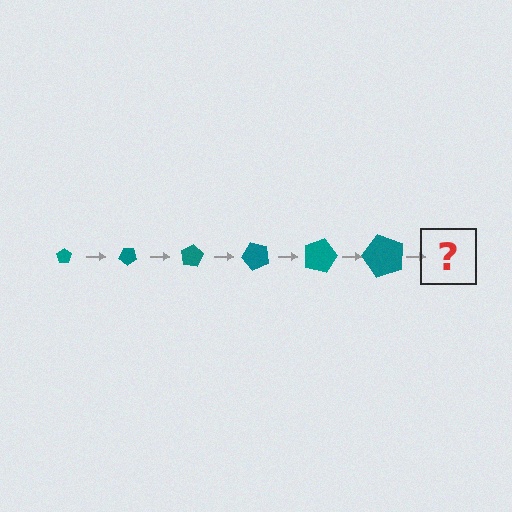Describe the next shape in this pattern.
It should be a pentagon, larger than the previous one and rotated 240 degrees from the start.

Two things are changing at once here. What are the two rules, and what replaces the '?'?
The two rules are that the pentagon grows larger each step and it rotates 40 degrees each step. The '?' should be a pentagon, larger than the previous one and rotated 240 degrees from the start.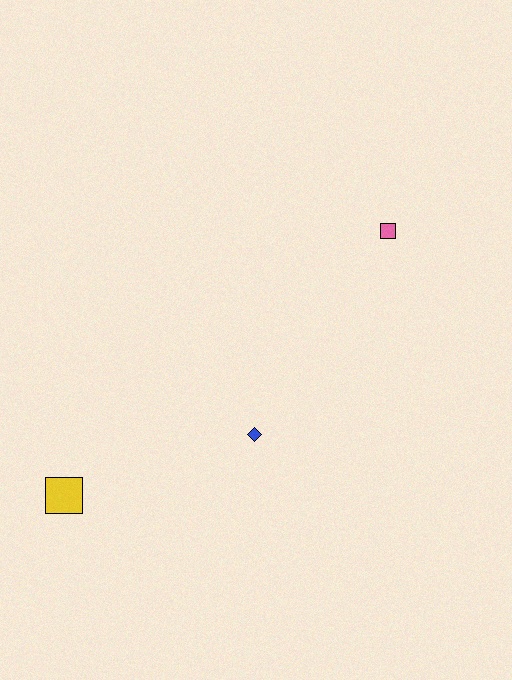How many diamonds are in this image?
There is 1 diamond.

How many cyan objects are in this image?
There are no cyan objects.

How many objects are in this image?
There are 3 objects.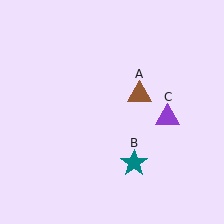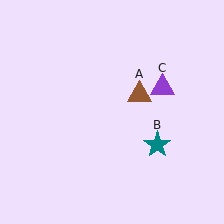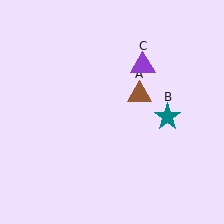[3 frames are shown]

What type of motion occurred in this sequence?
The teal star (object B), purple triangle (object C) rotated counterclockwise around the center of the scene.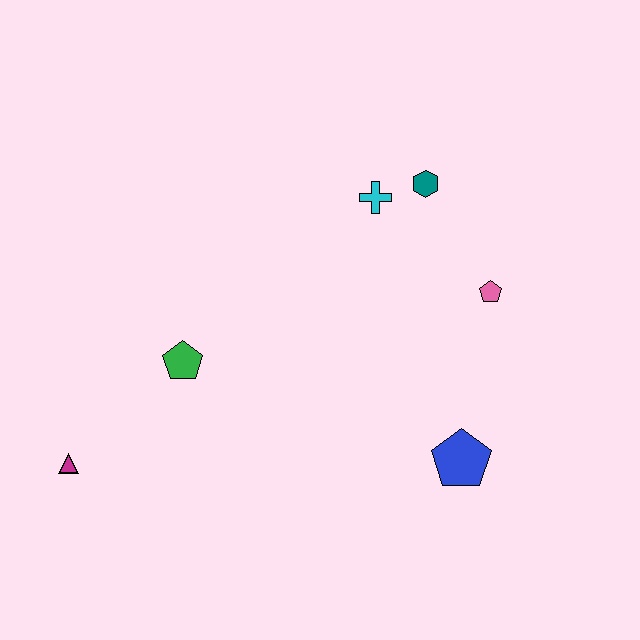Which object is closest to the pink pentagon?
The teal hexagon is closest to the pink pentagon.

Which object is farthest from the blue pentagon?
The magenta triangle is farthest from the blue pentagon.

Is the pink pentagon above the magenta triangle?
Yes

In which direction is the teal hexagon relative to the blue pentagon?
The teal hexagon is above the blue pentagon.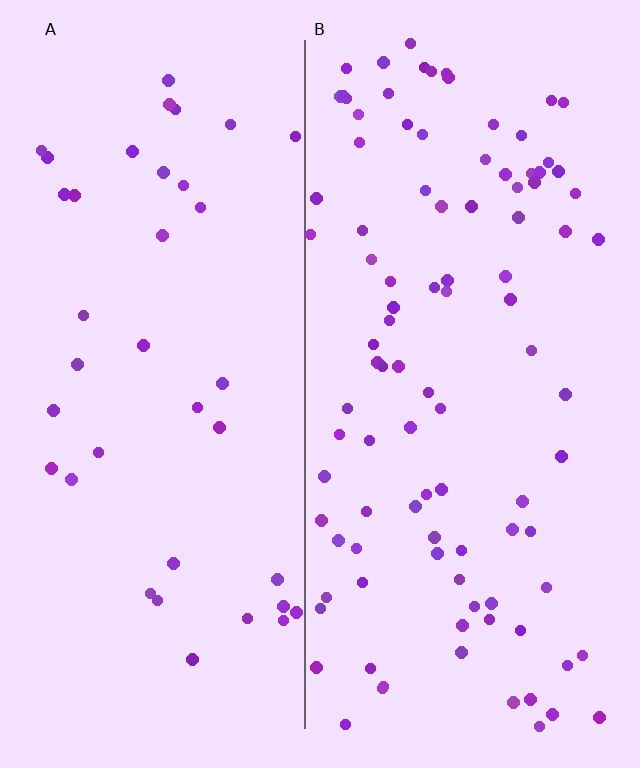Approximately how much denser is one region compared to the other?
Approximately 2.6× — region B over region A.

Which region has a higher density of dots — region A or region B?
B (the right).